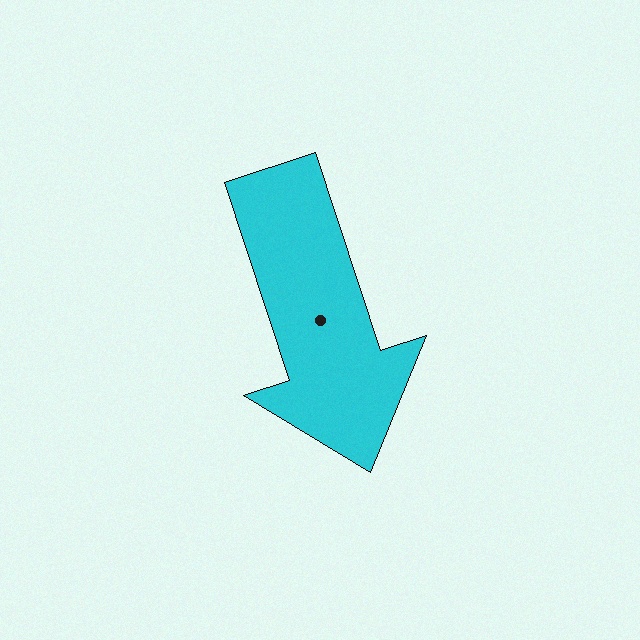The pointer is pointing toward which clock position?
Roughly 5 o'clock.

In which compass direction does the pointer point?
South.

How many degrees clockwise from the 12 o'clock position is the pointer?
Approximately 162 degrees.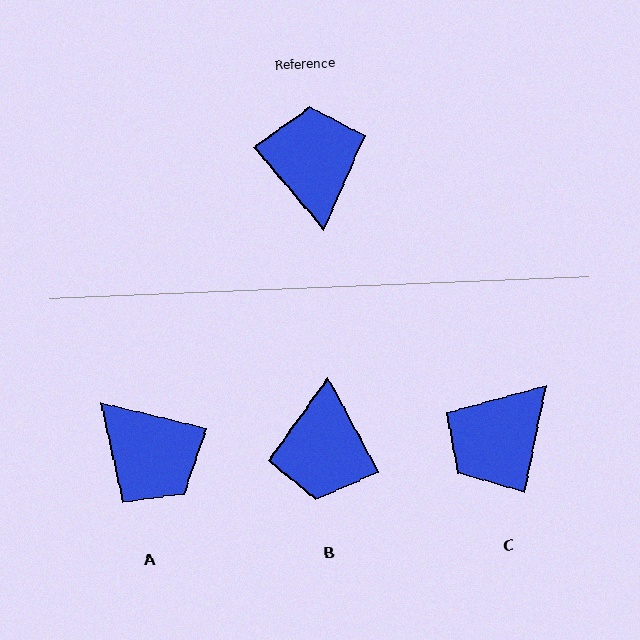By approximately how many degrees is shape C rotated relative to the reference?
Approximately 128 degrees counter-clockwise.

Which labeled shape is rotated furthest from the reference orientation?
B, about 168 degrees away.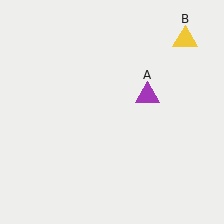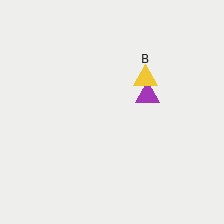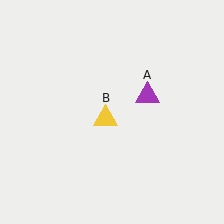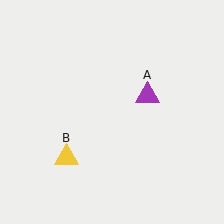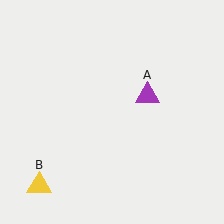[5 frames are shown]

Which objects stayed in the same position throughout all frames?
Purple triangle (object A) remained stationary.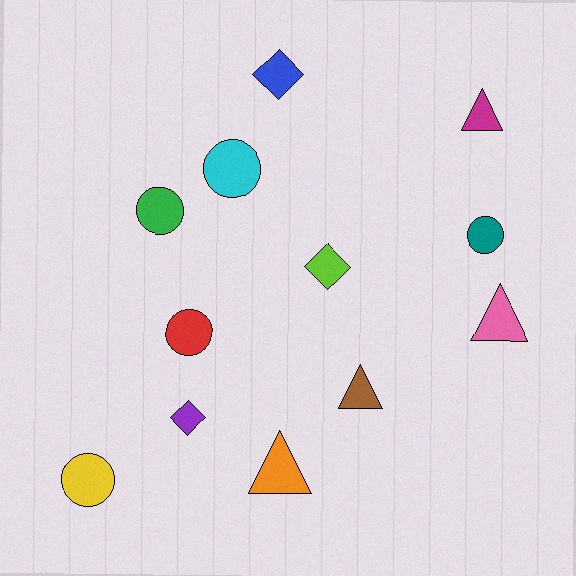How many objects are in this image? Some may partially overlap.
There are 12 objects.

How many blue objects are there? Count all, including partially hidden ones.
There is 1 blue object.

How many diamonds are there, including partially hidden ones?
There are 3 diamonds.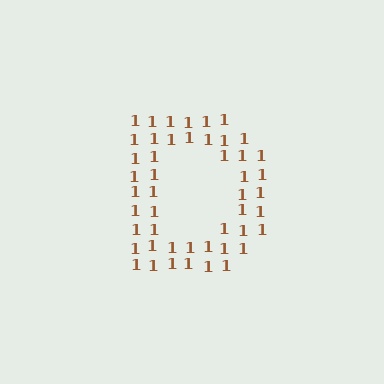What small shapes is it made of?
It is made of small digit 1's.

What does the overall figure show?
The overall figure shows the letter D.